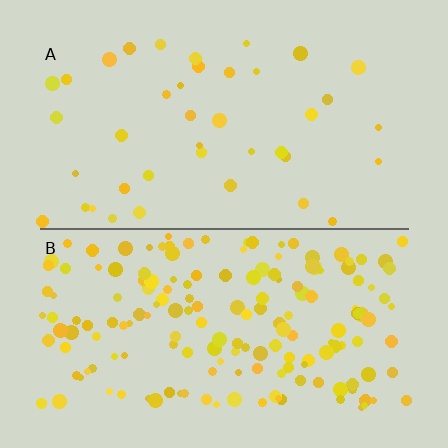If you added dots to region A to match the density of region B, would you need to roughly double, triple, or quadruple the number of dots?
Approximately quadruple.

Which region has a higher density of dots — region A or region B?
B (the bottom).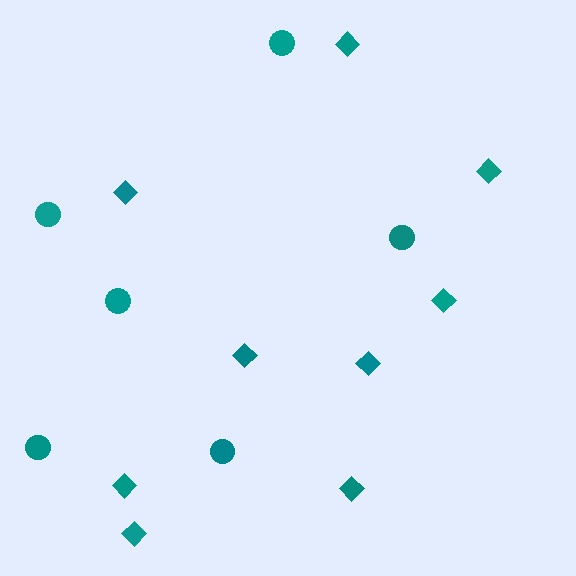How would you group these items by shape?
There are 2 groups: one group of diamonds (9) and one group of circles (6).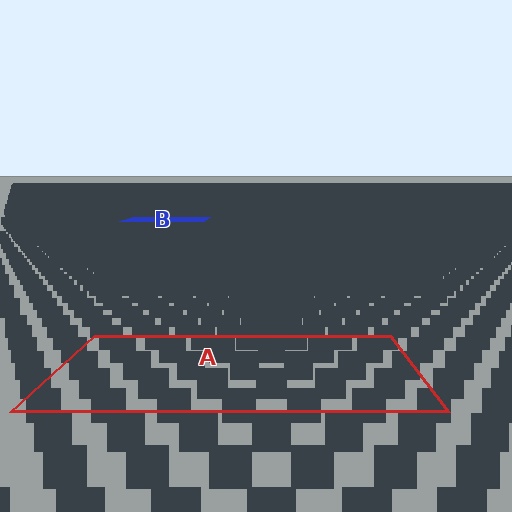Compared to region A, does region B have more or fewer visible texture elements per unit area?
Region B has more texture elements per unit area — they are packed more densely because it is farther away.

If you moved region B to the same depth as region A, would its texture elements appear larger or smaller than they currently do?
They would appear larger. At a closer depth, the same texture elements are projected at a bigger on-screen size.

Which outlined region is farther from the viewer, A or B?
Region B is farther from the viewer — the texture elements inside it appear smaller and more densely packed.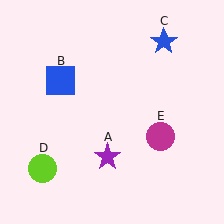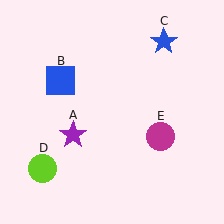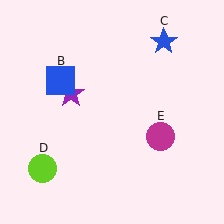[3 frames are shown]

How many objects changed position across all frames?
1 object changed position: purple star (object A).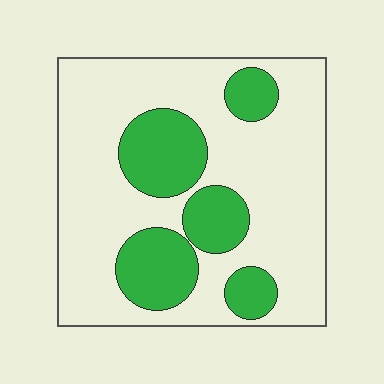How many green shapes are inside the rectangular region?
5.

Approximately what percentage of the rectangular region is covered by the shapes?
Approximately 30%.